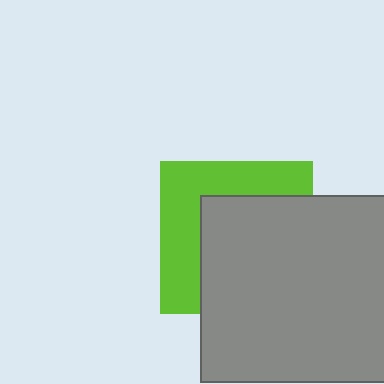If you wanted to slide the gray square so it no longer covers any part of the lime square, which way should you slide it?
Slide it toward the lower-right — that is the most direct way to separate the two shapes.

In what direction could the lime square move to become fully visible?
The lime square could move toward the upper-left. That would shift it out from behind the gray square entirely.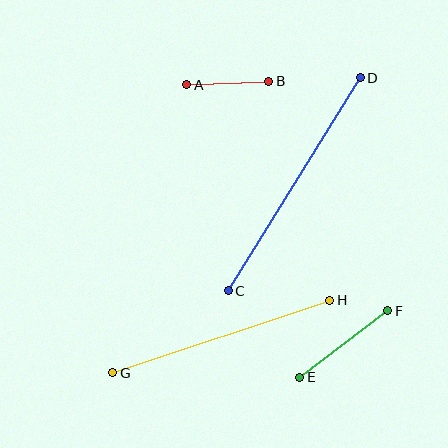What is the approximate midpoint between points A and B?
The midpoint is at approximately (228, 83) pixels.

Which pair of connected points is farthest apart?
Points C and D are farthest apart.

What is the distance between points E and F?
The distance is approximately 110 pixels.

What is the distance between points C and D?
The distance is approximately 251 pixels.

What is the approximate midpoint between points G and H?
The midpoint is at approximately (221, 337) pixels.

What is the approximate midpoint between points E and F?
The midpoint is at approximately (344, 344) pixels.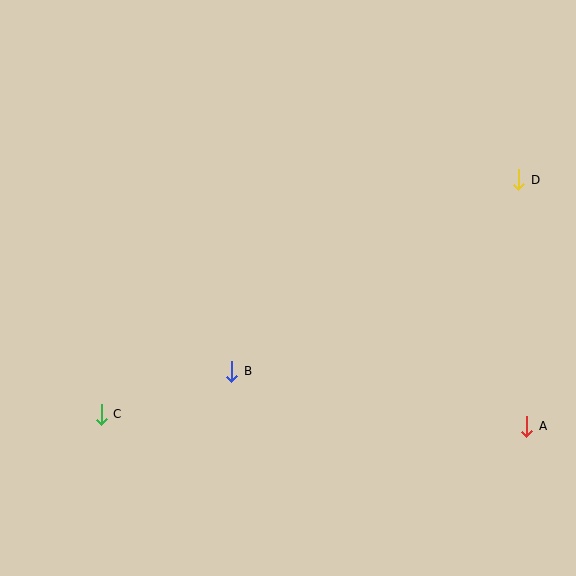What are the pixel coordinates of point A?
Point A is at (527, 426).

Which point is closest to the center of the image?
Point B at (232, 371) is closest to the center.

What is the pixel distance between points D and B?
The distance between D and B is 345 pixels.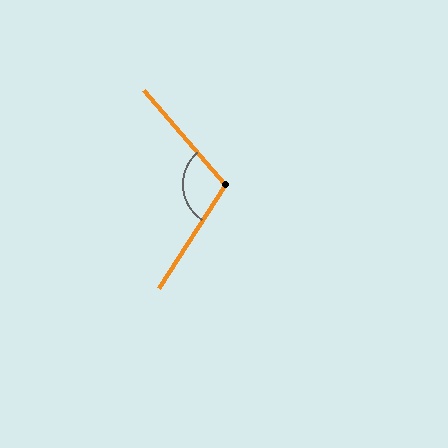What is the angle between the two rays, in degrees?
Approximately 106 degrees.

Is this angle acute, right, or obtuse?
It is obtuse.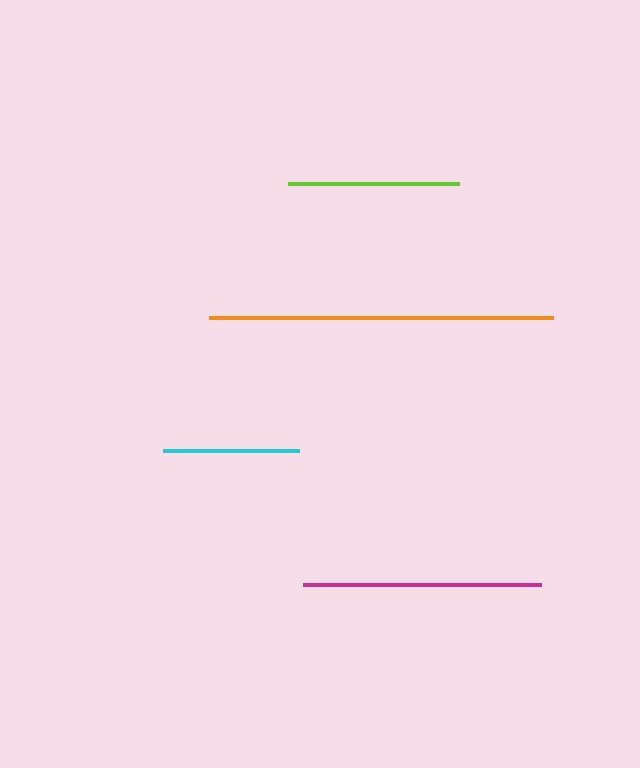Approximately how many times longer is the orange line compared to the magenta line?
The orange line is approximately 1.4 times the length of the magenta line.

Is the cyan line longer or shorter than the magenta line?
The magenta line is longer than the cyan line.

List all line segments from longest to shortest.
From longest to shortest: orange, magenta, lime, cyan.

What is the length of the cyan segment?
The cyan segment is approximately 136 pixels long.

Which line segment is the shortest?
The cyan line is the shortest at approximately 136 pixels.